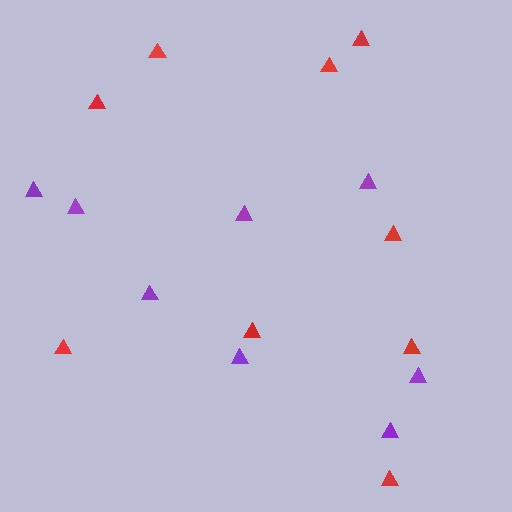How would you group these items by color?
There are 2 groups: one group of purple triangles (8) and one group of red triangles (9).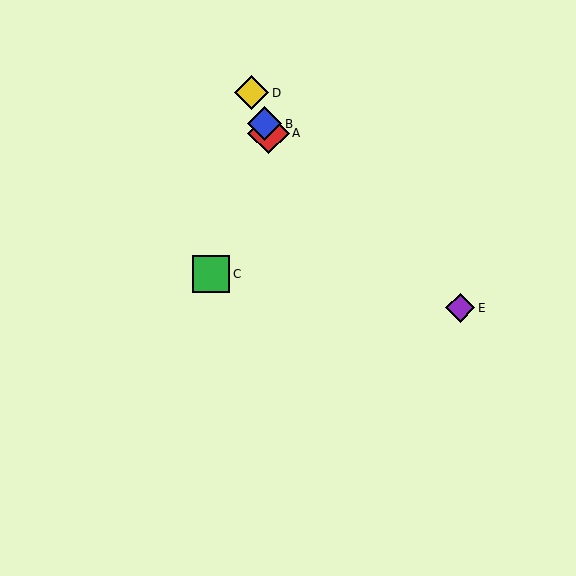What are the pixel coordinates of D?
Object D is at (252, 93).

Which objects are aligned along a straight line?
Objects A, B, D are aligned along a straight line.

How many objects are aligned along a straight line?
3 objects (A, B, D) are aligned along a straight line.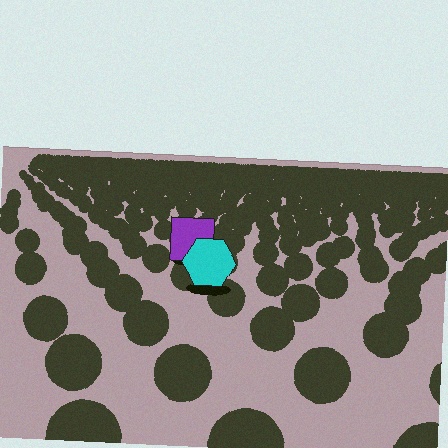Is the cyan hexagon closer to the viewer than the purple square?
Yes. The cyan hexagon is closer — you can tell from the texture gradient: the ground texture is coarser near it.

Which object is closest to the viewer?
The cyan hexagon is closest. The texture marks near it are larger and more spread out.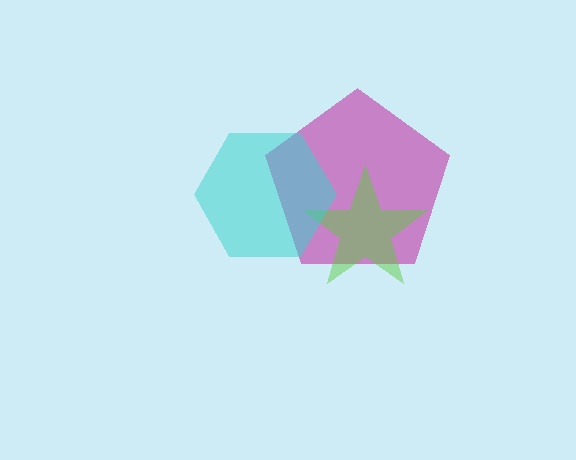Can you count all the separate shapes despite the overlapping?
Yes, there are 3 separate shapes.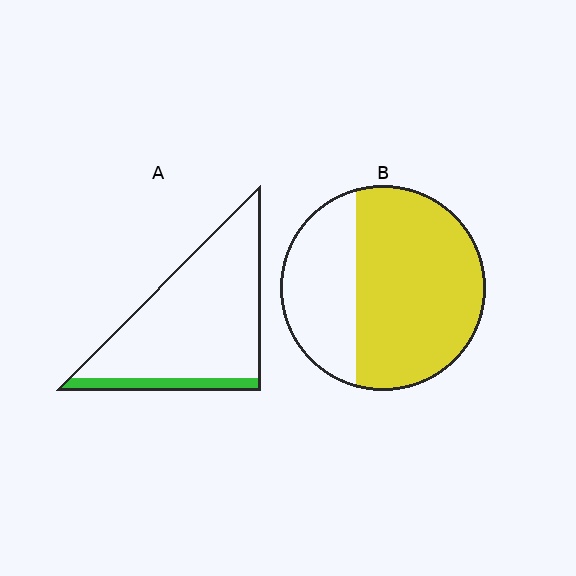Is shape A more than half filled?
No.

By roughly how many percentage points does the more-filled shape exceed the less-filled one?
By roughly 55 percentage points (B over A).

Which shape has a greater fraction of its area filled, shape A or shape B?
Shape B.